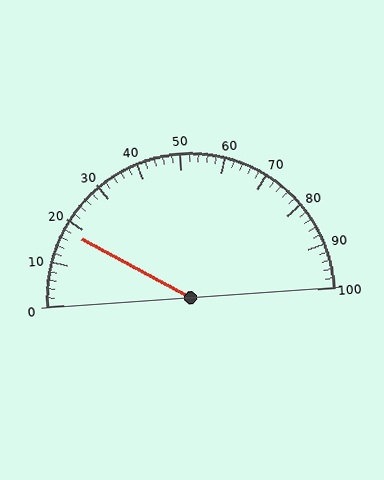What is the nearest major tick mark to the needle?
The nearest major tick mark is 20.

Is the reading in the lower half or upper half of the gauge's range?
The reading is in the lower half of the range (0 to 100).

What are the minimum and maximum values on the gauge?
The gauge ranges from 0 to 100.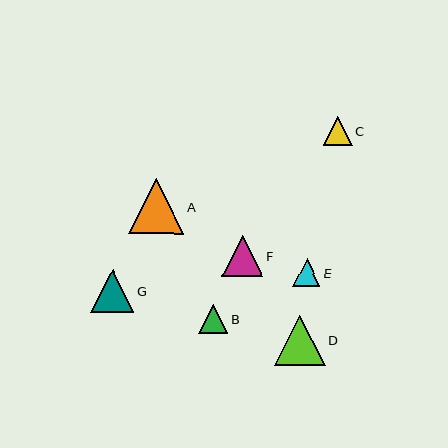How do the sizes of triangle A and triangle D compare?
Triangle A and triangle D are approximately the same size.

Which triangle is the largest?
Triangle A is the largest with a size of approximately 56 pixels.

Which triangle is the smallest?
Triangle E is the smallest with a size of approximately 28 pixels.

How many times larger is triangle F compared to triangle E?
Triangle F is approximately 1.5 times the size of triangle E.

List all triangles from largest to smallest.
From largest to smallest: A, D, G, F, B, C, E.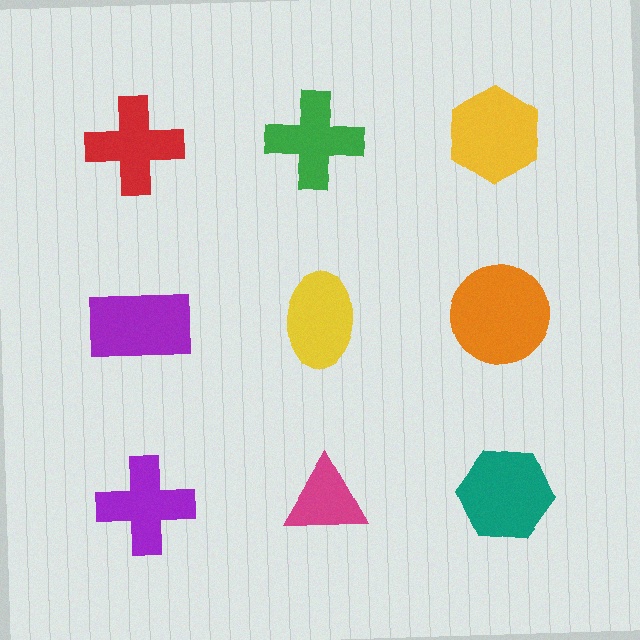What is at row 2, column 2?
A yellow ellipse.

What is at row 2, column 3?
An orange circle.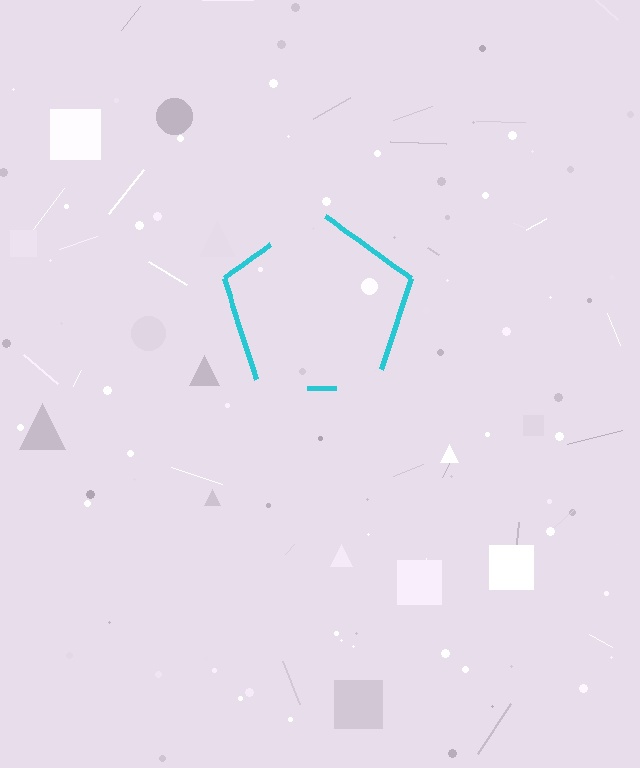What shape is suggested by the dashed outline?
The dashed outline suggests a pentagon.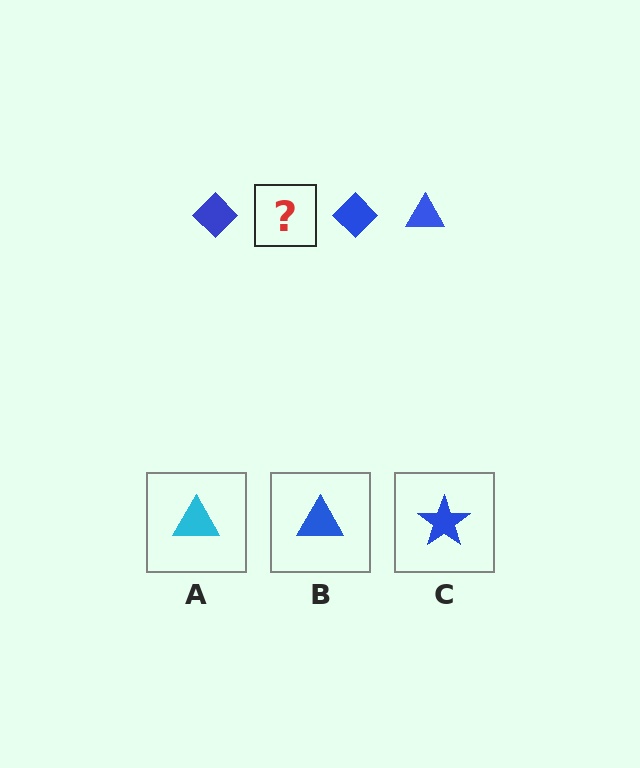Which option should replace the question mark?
Option B.